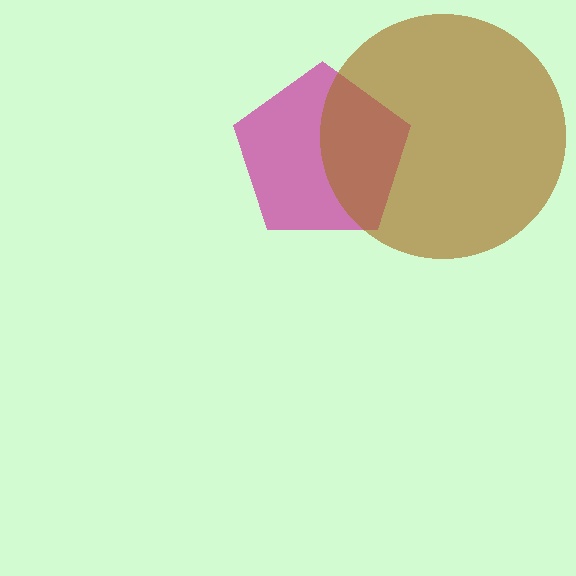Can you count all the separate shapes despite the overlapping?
Yes, there are 2 separate shapes.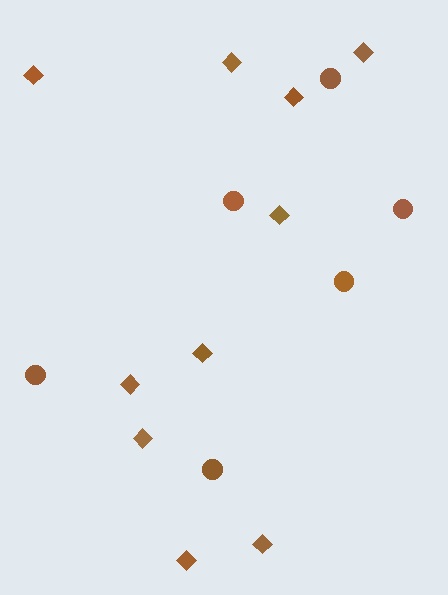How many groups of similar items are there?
There are 2 groups: one group of circles (6) and one group of diamonds (10).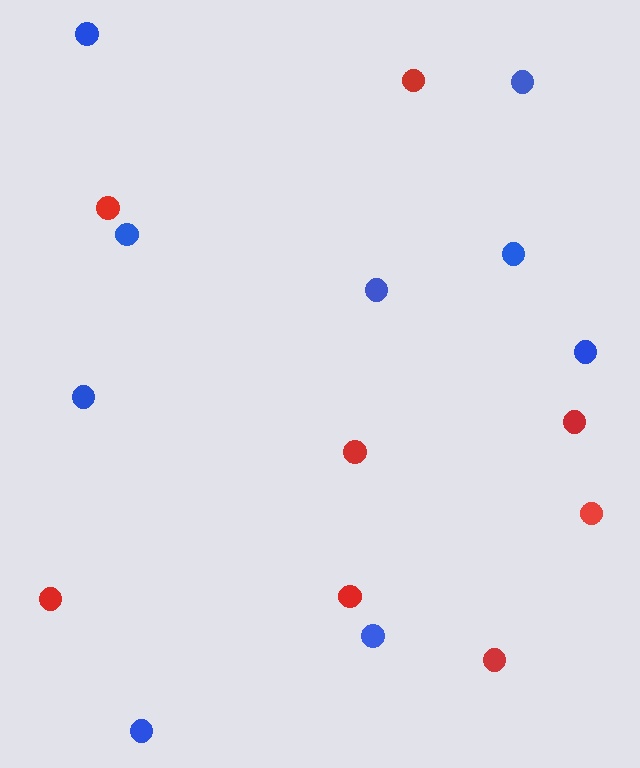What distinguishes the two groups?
There are 2 groups: one group of blue circles (9) and one group of red circles (8).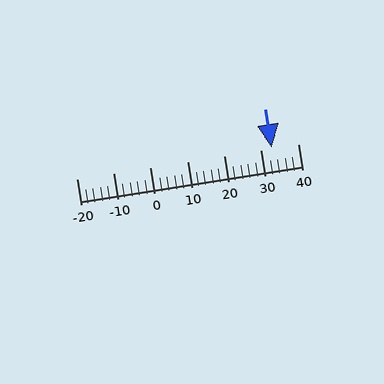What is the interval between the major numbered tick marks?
The major tick marks are spaced 10 units apart.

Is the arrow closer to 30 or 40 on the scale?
The arrow is closer to 30.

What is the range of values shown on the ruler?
The ruler shows values from -20 to 40.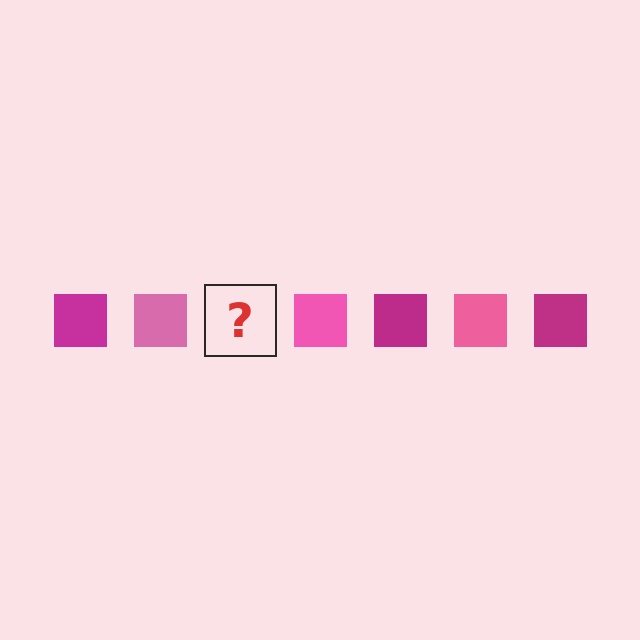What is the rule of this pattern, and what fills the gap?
The rule is that the pattern cycles through magenta, pink squares. The gap should be filled with a magenta square.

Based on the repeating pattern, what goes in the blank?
The blank should be a magenta square.